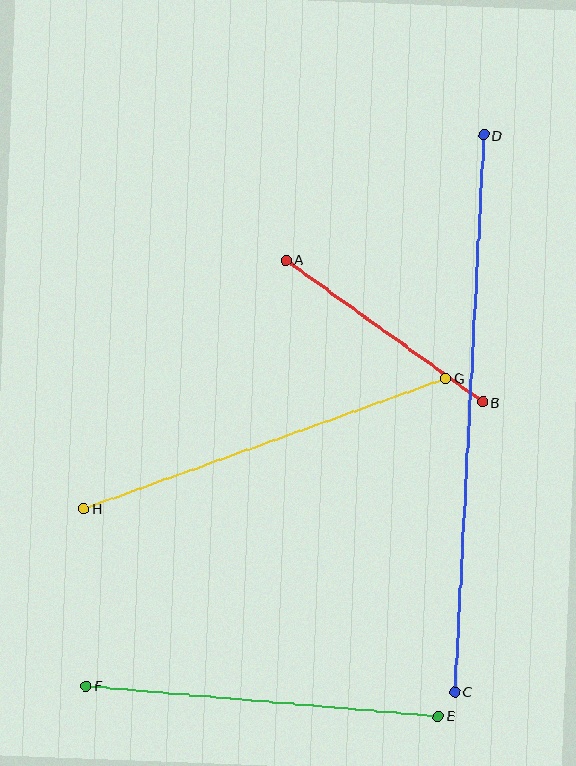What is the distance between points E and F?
The distance is approximately 354 pixels.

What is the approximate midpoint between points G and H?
The midpoint is at approximately (265, 443) pixels.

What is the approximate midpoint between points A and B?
The midpoint is at approximately (384, 331) pixels.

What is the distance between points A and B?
The distance is approximately 243 pixels.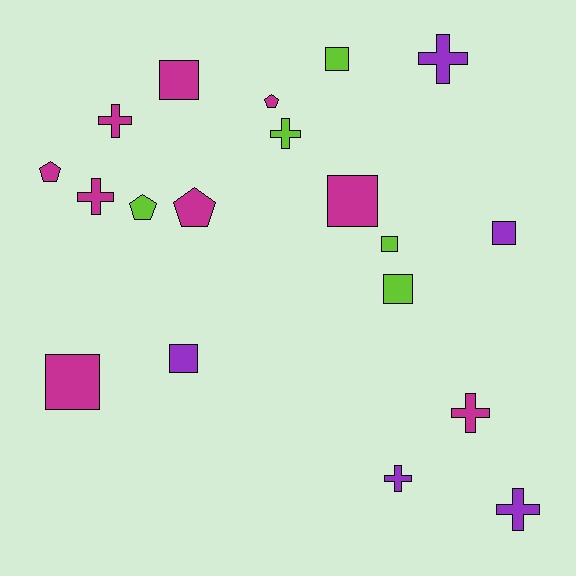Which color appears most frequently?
Magenta, with 9 objects.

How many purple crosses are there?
There are 3 purple crosses.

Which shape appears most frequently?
Square, with 8 objects.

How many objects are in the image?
There are 19 objects.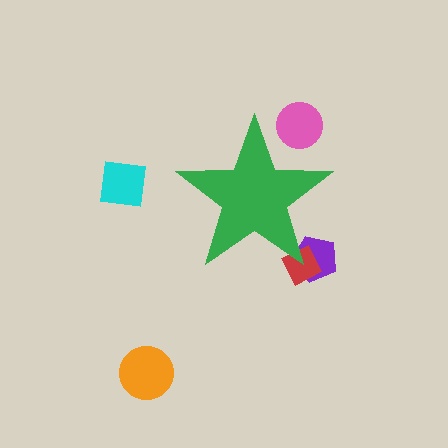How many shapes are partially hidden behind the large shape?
3 shapes are partially hidden.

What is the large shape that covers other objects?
A green star.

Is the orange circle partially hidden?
No, the orange circle is fully visible.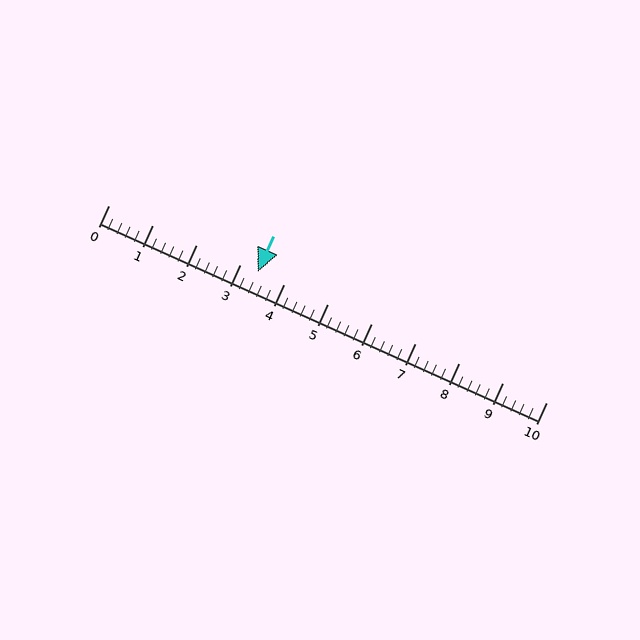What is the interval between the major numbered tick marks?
The major tick marks are spaced 1 units apart.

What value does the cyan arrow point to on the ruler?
The cyan arrow points to approximately 3.4.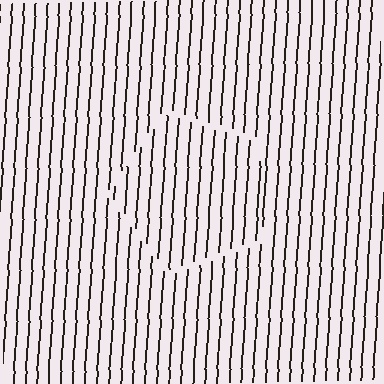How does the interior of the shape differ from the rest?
The interior of the shape contains the same grating, shifted by half a period — the contour is defined by the phase discontinuity where line-ends from the inner and outer gratings abut.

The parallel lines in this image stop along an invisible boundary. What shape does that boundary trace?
An illusory pentagon. The interior of the shape contains the same grating, shifted by half a period — the contour is defined by the phase discontinuity where line-ends from the inner and outer gratings abut.